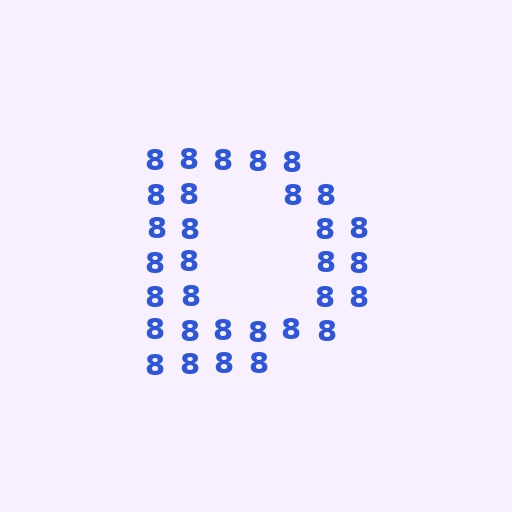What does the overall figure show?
The overall figure shows the letter D.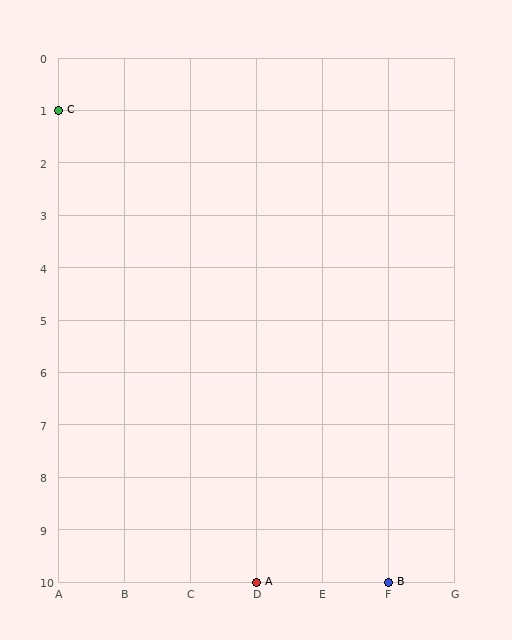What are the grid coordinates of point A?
Point A is at grid coordinates (D, 10).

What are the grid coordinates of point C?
Point C is at grid coordinates (A, 1).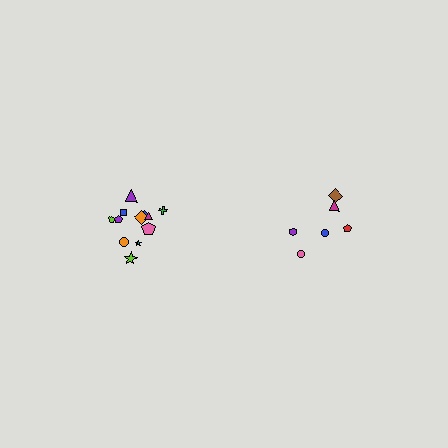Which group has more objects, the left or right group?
The left group.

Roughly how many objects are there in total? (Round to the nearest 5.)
Roughly 20 objects in total.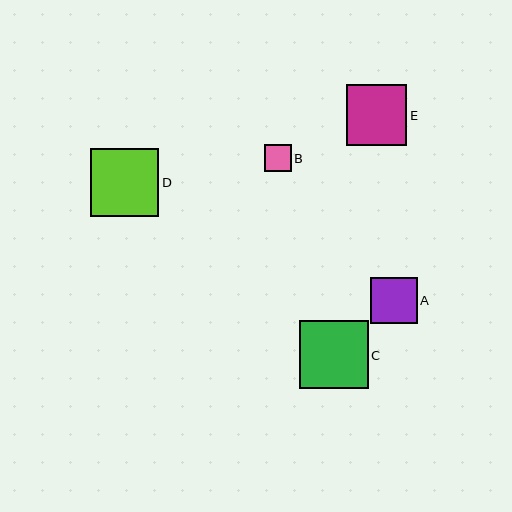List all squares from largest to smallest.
From largest to smallest: C, D, E, A, B.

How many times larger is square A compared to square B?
Square A is approximately 1.7 times the size of square B.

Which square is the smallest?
Square B is the smallest with a size of approximately 27 pixels.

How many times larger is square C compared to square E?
Square C is approximately 1.1 times the size of square E.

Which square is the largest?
Square C is the largest with a size of approximately 69 pixels.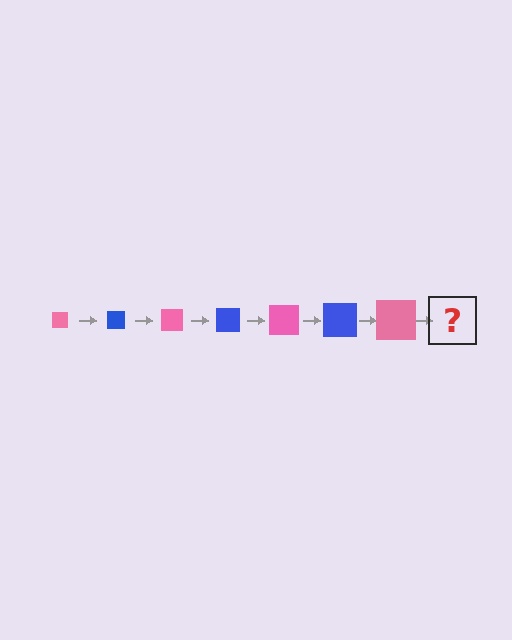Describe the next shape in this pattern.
It should be a blue square, larger than the previous one.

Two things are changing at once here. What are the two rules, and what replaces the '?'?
The two rules are that the square grows larger each step and the color cycles through pink and blue. The '?' should be a blue square, larger than the previous one.